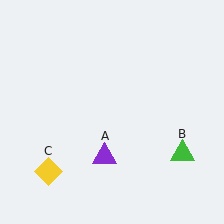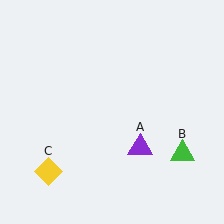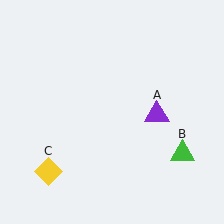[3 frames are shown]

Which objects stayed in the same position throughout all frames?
Green triangle (object B) and yellow diamond (object C) remained stationary.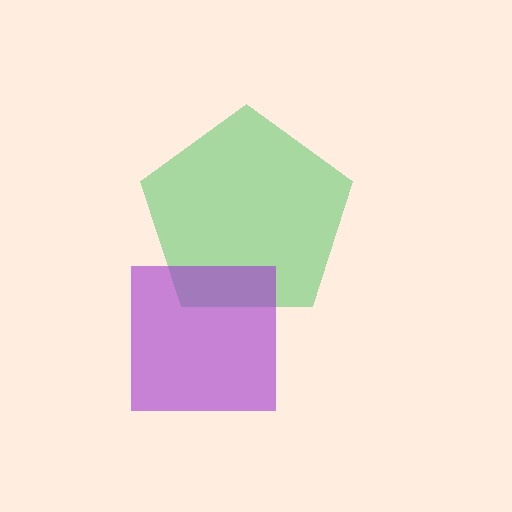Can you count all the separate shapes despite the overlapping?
Yes, there are 2 separate shapes.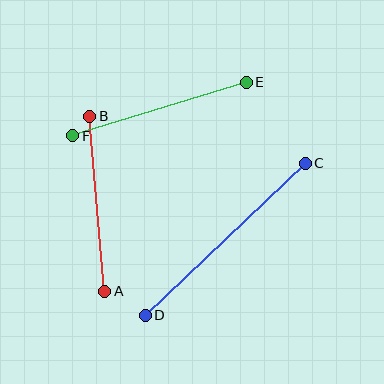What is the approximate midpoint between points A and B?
The midpoint is at approximately (97, 204) pixels.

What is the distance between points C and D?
The distance is approximately 221 pixels.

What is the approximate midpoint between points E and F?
The midpoint is at approximately (160, 109) pixels.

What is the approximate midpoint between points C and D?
The midpoint is at approximately (225, 239) pixels.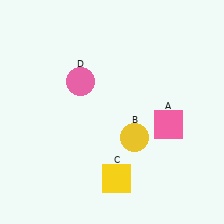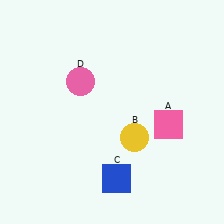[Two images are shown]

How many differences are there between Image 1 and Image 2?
There is 1 difference between the two images.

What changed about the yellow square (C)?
In Image 1, C is yellow. In Image 2, it changed to blue.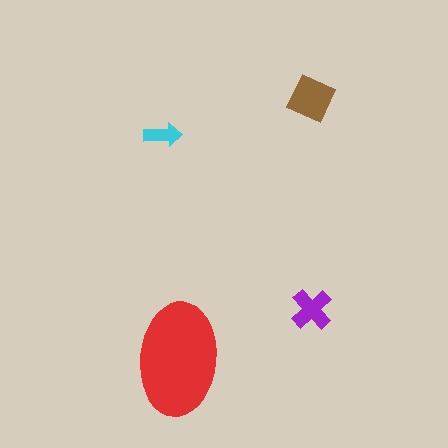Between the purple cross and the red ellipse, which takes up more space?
The red ellipse.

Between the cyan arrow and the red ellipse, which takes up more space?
The red ellipse.